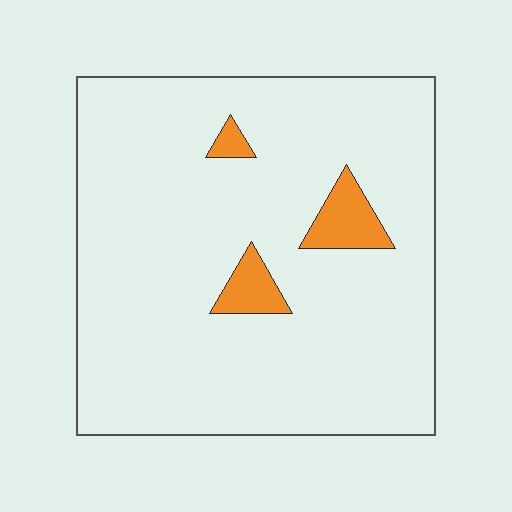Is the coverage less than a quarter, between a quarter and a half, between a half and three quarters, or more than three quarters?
Less than a quarter.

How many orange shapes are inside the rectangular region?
3.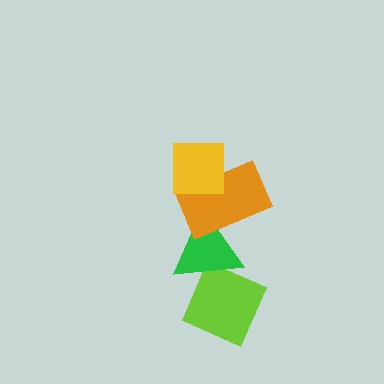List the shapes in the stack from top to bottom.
From top to bottom: the yellow square, the orange rectangle, the green triangle, the lime diamond.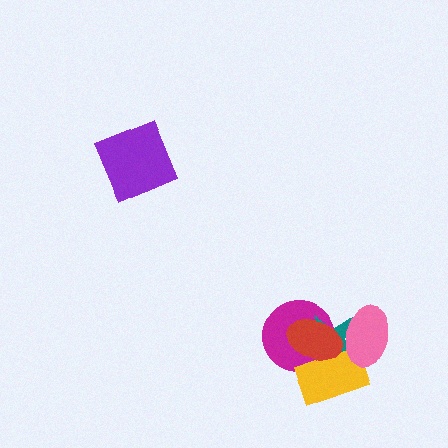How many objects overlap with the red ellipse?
4 objects overlap with the red ellipse.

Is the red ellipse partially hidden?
Yes, it is partially covered by another shape.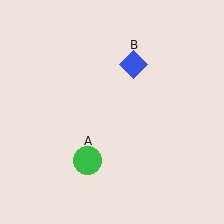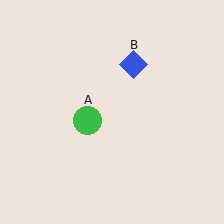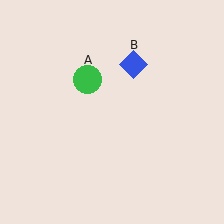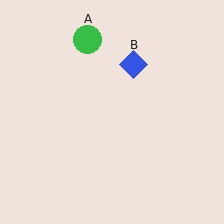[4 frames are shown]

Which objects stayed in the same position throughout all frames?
Blue diamond (object B) remained stationary.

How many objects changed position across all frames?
1 object changed position: green circle (object A).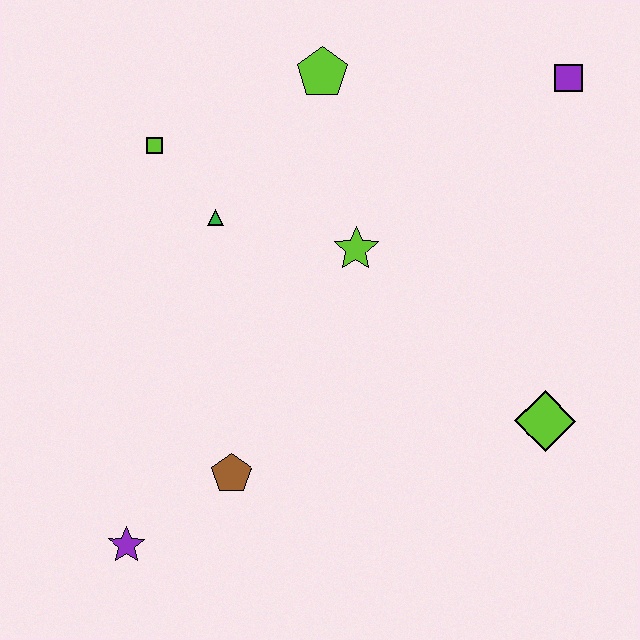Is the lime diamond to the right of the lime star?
Yes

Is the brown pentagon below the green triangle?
Yes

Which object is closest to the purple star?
The brown pentagon is closest to the purple star.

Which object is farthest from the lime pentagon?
The purple star is farthest from the lime pentagon.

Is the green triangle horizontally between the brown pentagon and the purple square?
No